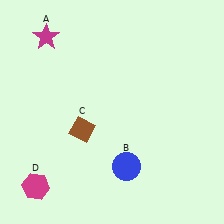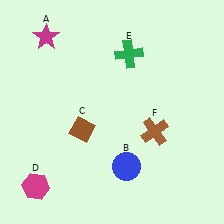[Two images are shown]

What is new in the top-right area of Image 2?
A green cross (E) was added in the top-right area of Image 2.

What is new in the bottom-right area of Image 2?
A brown cross (F) was added in the bottom-right area of Image 2.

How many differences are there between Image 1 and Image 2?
There are 2 differences between the two images.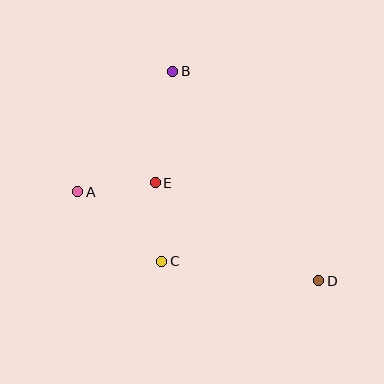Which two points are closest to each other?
Points A and E are closest to each other.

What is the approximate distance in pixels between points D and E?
The distance between D and E is approximately 190 pixels.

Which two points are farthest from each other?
Points A and D are farthest from each other.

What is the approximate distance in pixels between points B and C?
The distance between B and C is approximately 190 pixels.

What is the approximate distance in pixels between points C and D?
The distance between C and D is approximately 158 pixels.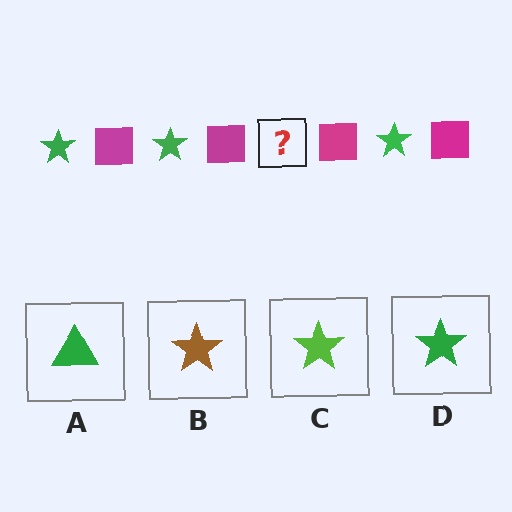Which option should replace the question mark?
Option D.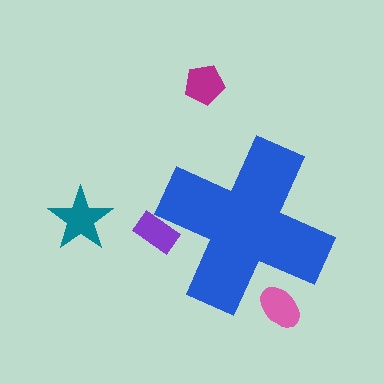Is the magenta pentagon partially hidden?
No, the magenta pentagon is fully visible.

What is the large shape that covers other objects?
A blue cross.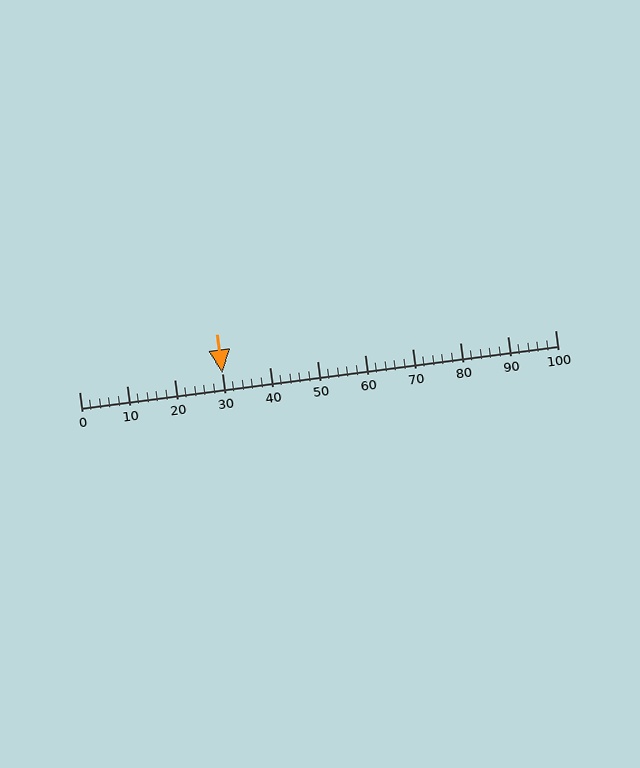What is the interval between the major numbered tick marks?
The major tick marks are spaced 10 units apart.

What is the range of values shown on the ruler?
The ruler shows values from 0 to 100.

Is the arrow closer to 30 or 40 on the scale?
The arrow is closer to 30.